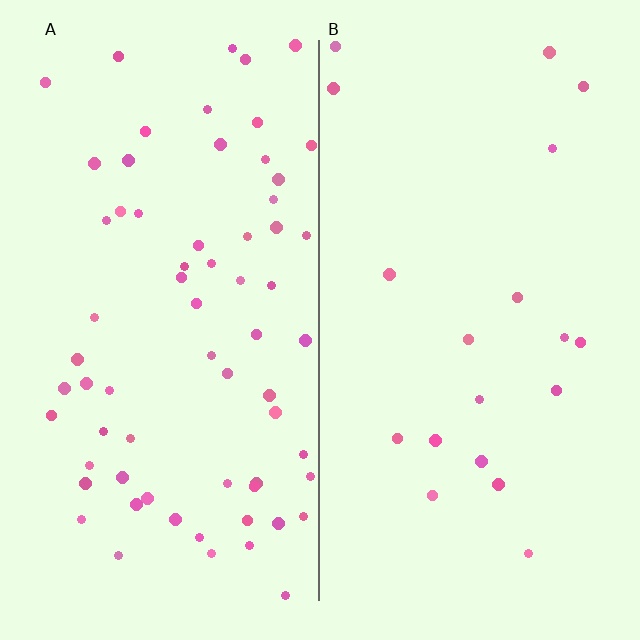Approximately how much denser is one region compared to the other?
Approximately 3.5× — region A over region B.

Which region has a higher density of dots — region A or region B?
A (the left).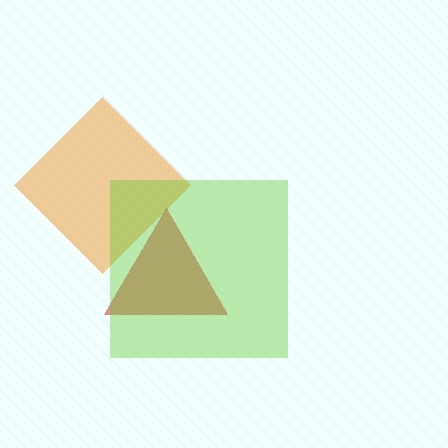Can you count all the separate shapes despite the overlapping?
Yes, there are 3 separate shapes.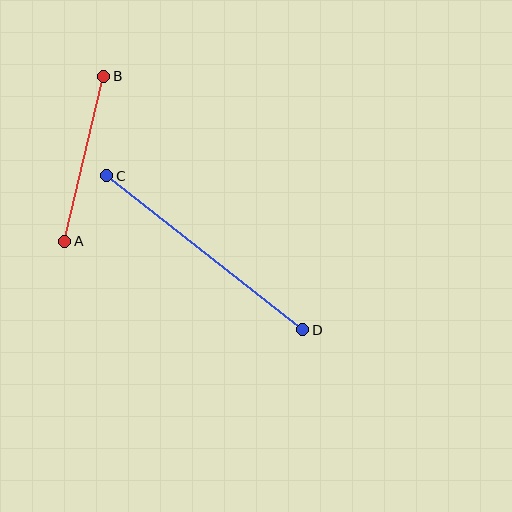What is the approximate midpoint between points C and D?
The midpoint is at approximately (205, 253) pixels.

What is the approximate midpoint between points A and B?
The midpoint is at approximately (84, 159) pixels.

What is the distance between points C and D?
The distance is approximately 249 pixels.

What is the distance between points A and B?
The distance is approximately 170 pixels.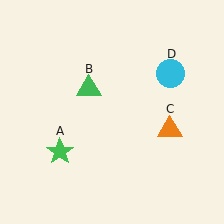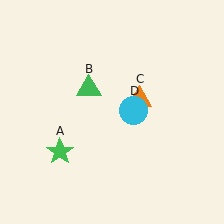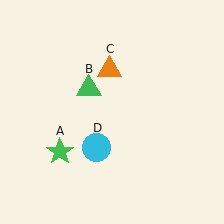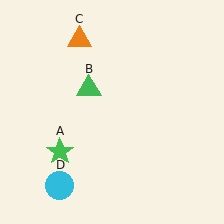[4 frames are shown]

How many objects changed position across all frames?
2 objects changed position: orange triangle (object C), cyan circle (object D).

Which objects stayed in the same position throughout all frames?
Green star (object A) and green triangle (object B) remained stationary.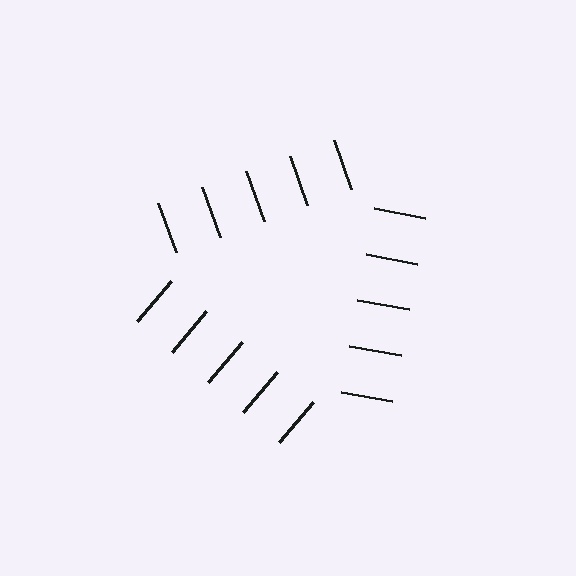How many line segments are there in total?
15 — 5 along each of the 3 edges.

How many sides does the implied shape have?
3 sides — the line-ends trace a triangle.